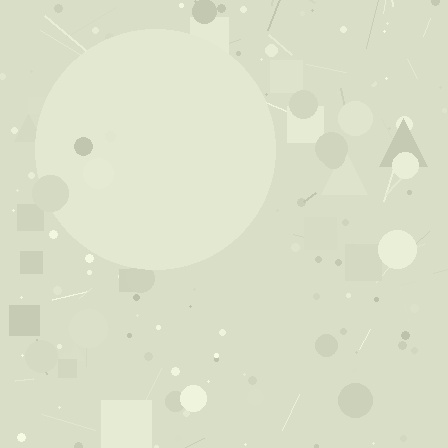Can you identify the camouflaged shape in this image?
The camouflaged shape is a circle.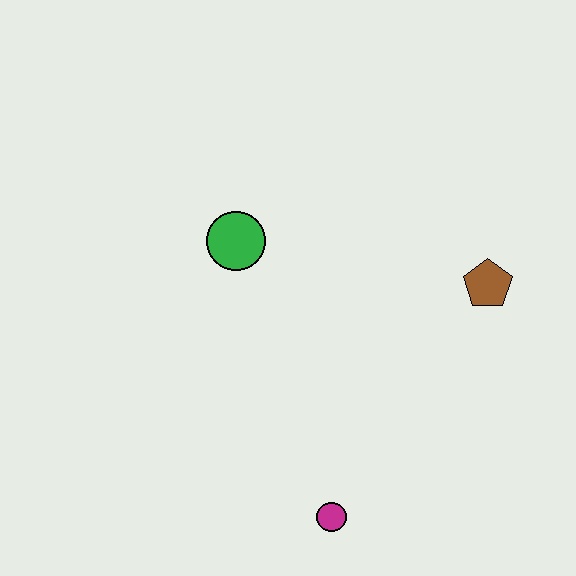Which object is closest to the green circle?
The brown pentagon is closest to the green circle.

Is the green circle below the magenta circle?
No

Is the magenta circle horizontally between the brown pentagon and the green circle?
Yes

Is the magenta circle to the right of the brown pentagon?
No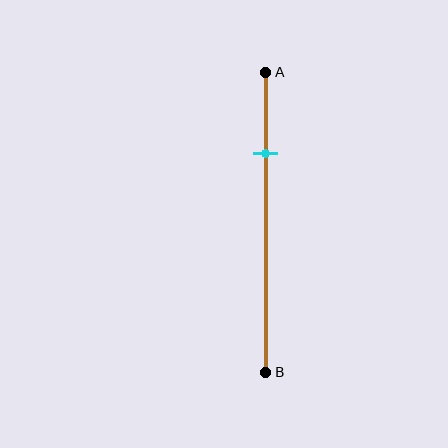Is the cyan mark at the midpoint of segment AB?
No, the mark is at about 25% from A, not at the 50% midpoint.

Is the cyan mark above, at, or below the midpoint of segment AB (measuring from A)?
The cyan mark is above the midpoint of segment AB.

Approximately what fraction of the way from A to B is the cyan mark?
The cyan mark is approximately 25% of the way from A to B.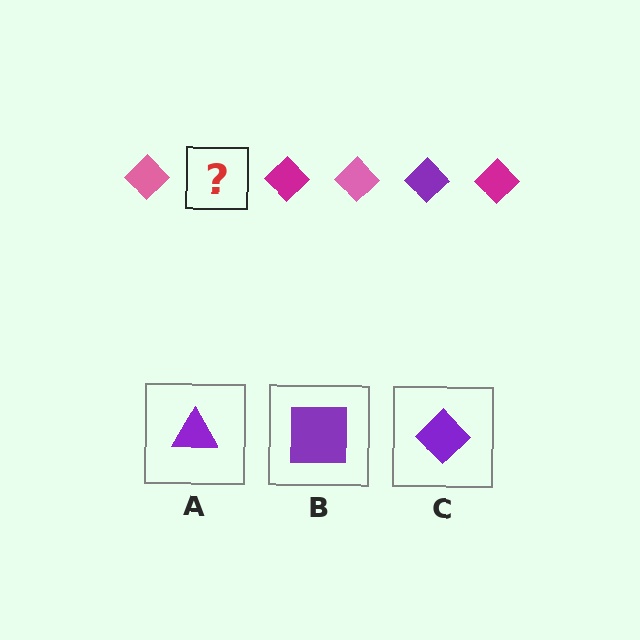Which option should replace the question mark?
Option C.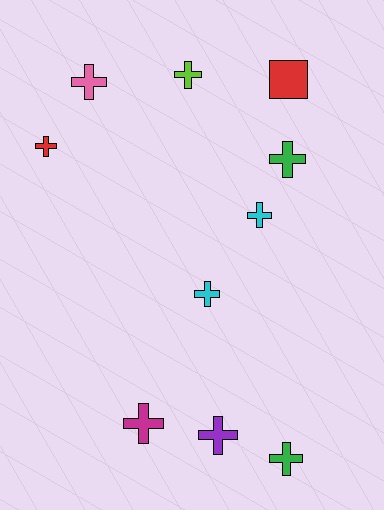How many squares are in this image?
There is 1 square.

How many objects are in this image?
There are 10 objects.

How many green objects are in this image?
There are 2 green objects.